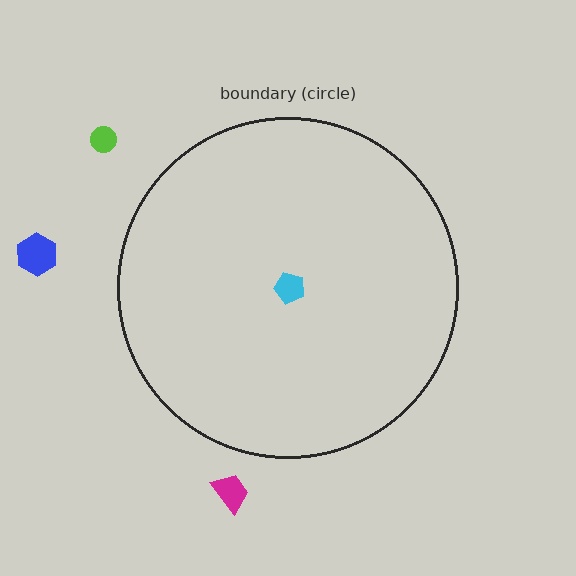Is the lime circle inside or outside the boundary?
Outside.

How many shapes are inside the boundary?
1 inside, 3 outside.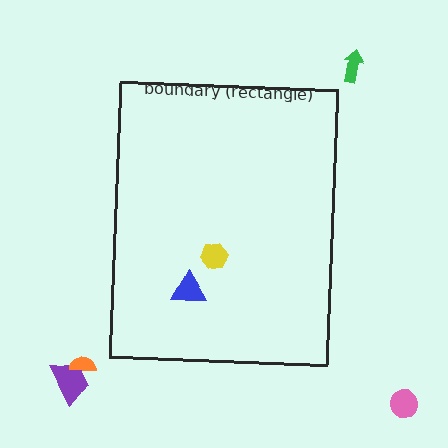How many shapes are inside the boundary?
2 inside, 4 outside.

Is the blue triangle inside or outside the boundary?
Inside.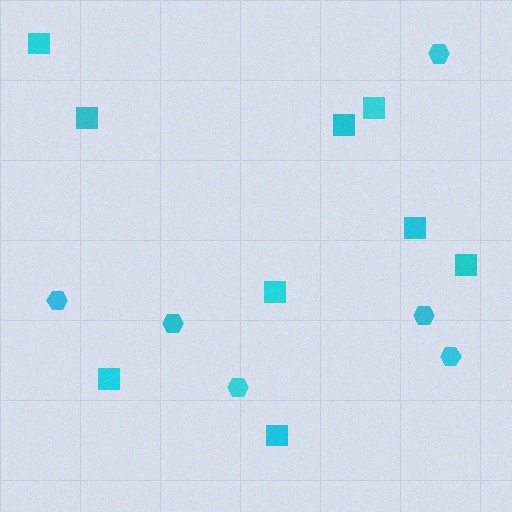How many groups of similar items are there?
There are 2 groups: one group of hexagons (6) and one group of squares (9).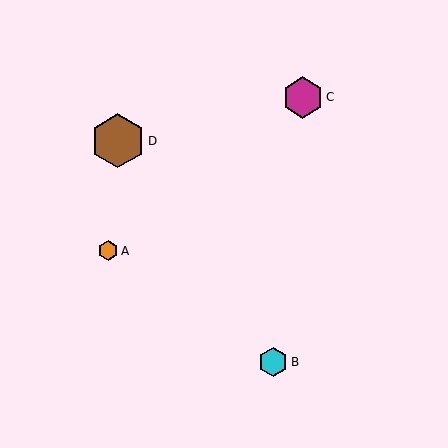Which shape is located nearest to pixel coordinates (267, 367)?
The cyan hexagon (labeled B) at (273, 362) is nearest to that location.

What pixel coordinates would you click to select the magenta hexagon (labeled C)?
Click at (303, 97) to select the magenta hexagon C.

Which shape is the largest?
The brown hexagon (labeled D) is the largest.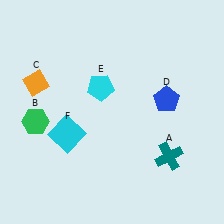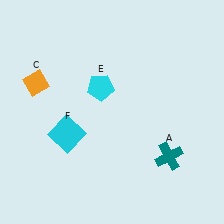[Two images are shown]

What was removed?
The blue pentagon (D), the green hexagon (B) were removed in Image 2.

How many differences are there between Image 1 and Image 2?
There are 2 differences between the two images.